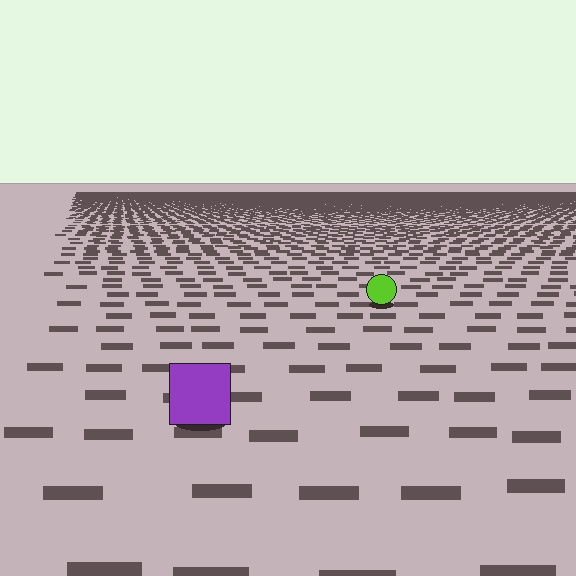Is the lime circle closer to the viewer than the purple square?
No. The purple square is closer — you can tell from the texture gradient: the ground texture is coarser near it.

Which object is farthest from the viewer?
The lime circle is farthest from the viewer. It appears smaller and the ground texture around it is denser.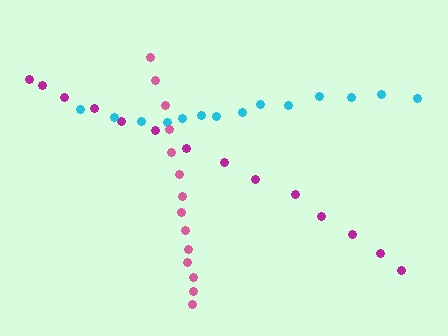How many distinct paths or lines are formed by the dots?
There are 3 distinct paths.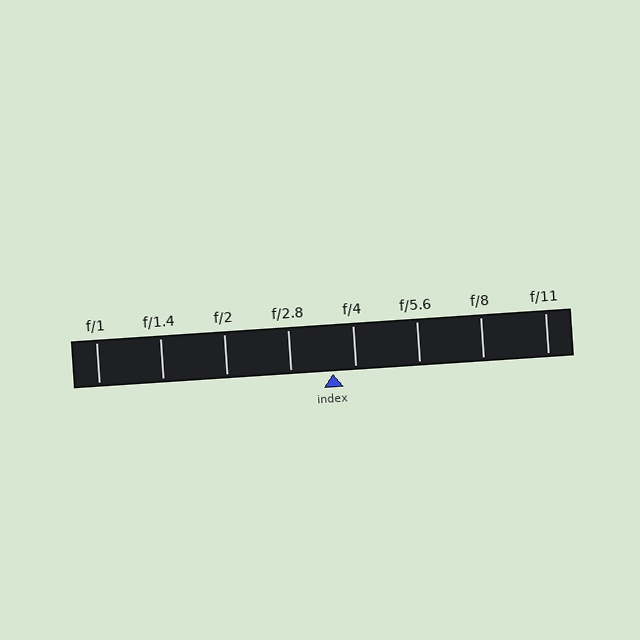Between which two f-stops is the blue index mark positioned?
The index mark is between f/2.8 and f/4.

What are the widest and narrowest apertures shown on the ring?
The widest aperture shown is f/1 and the narrowest is f/11.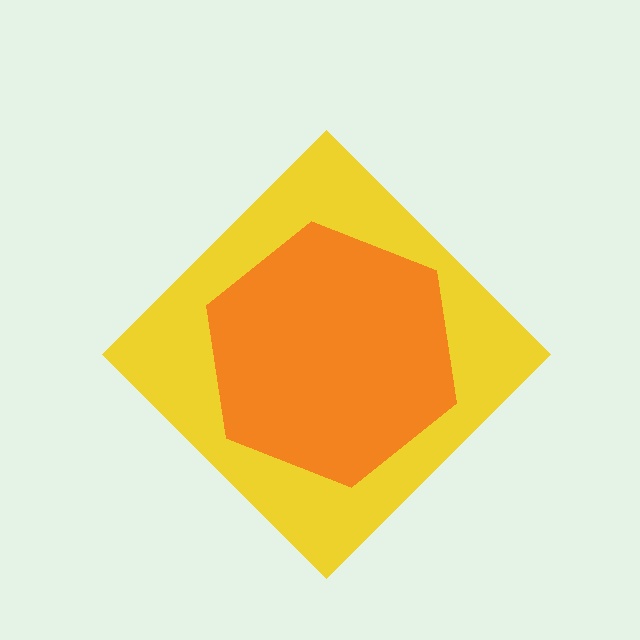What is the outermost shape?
The yellow diamond.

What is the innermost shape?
The orange hexagon.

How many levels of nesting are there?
2.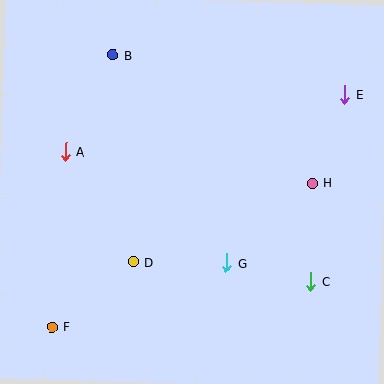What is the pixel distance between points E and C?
The distance between E and C is 190 pixels.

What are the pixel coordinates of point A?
Point A is at (65, 152).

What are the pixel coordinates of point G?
Point G is at (227, 263).